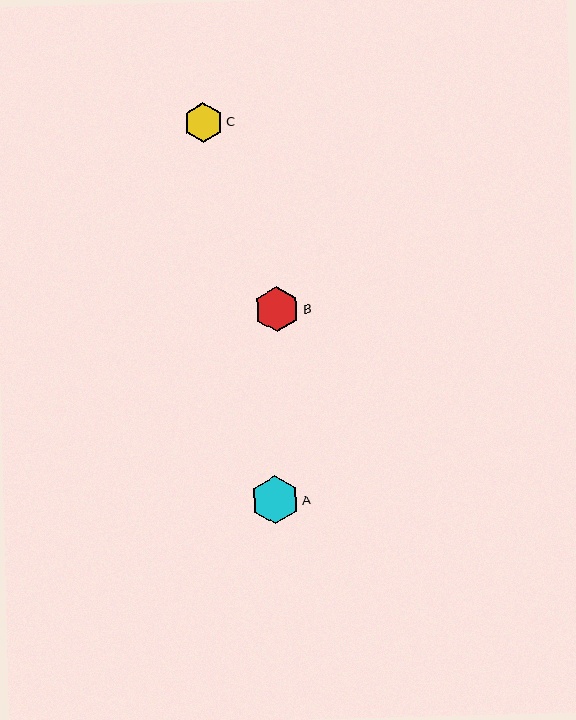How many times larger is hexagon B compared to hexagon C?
Hexagon B is approximately 1.1 times the size of hexagon C.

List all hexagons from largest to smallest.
From largest to smallest: A, B, C.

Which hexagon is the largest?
Hexagon A is the largest with a size of approximately 48 pixels.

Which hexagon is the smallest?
Hexagon C is the smallest with a size of approximately 40 pixels.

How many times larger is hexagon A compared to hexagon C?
Hexagon A is approximately 1.2 times the size of hexagon C.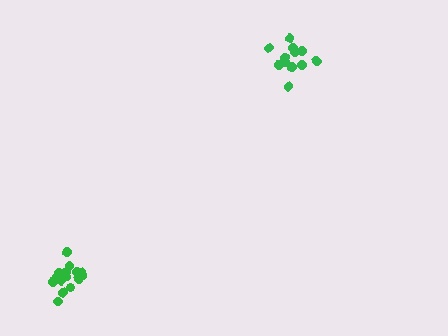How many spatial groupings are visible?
There are 2 spatial groupings.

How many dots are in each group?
Group 1: 12 dots, Group 2: 17 dots (29 total).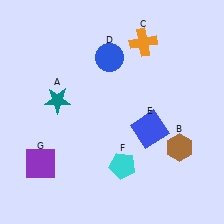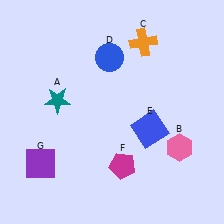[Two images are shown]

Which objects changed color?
B changed from brown to pink. F changed from cyan to magenta.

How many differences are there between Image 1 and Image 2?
There are 2 differences between the two images.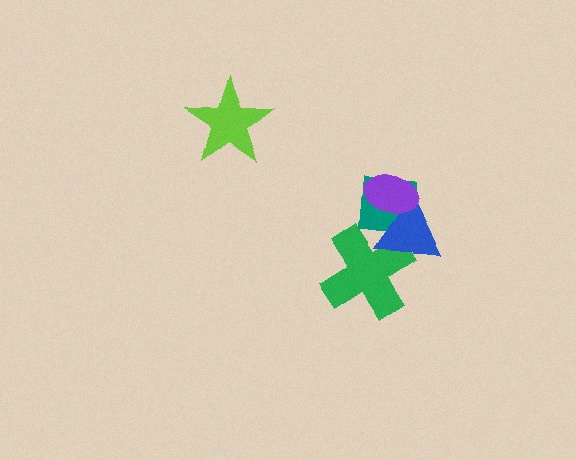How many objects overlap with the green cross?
2 objects overlap with the green cross.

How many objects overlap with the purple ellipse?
2 objects overlap with the purple ellipse.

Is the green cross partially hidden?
Yes, it is partially covered by another shape.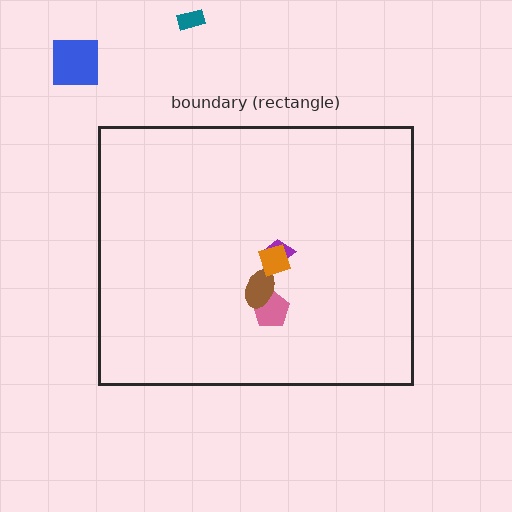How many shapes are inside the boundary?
4 inside, 2 outside.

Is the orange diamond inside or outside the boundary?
Inside.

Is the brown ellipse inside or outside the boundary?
Inside.